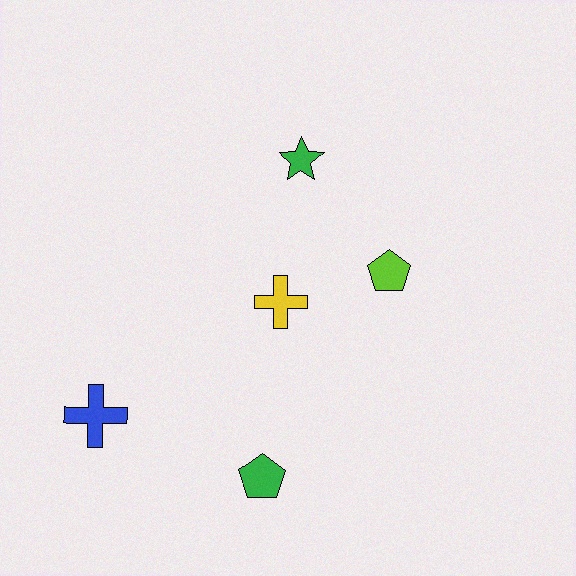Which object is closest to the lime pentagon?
The yellow cross is closest to the lime pentagon.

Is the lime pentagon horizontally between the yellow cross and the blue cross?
No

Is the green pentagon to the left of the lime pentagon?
Yes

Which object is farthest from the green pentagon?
The green star is farthest from the green pentagon.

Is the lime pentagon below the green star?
Yes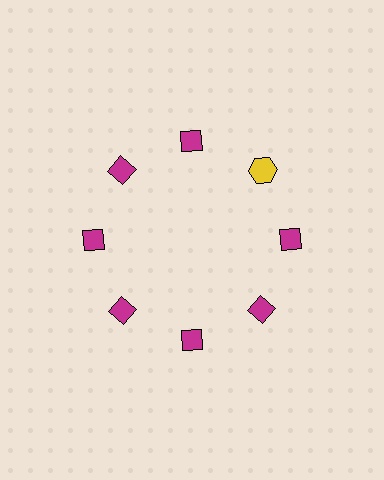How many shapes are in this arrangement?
There are 8 shapes arranged in a ring pattern.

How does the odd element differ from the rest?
It differs in both color (yellow instead of magenta) and shape (hexagon instead of diamond).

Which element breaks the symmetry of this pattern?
The yellow hexagon at roughly the 2 o'clock position breaks the symmetry. All other shapes are magenta diamonds.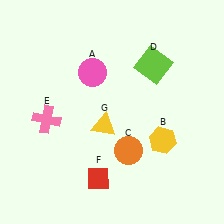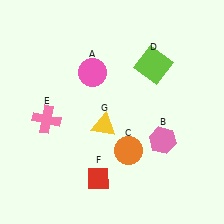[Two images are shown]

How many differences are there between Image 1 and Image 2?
There is 1 difference between the two images.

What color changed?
The hexagon (B) changed from yellow in Image 1 to pink in Image 2.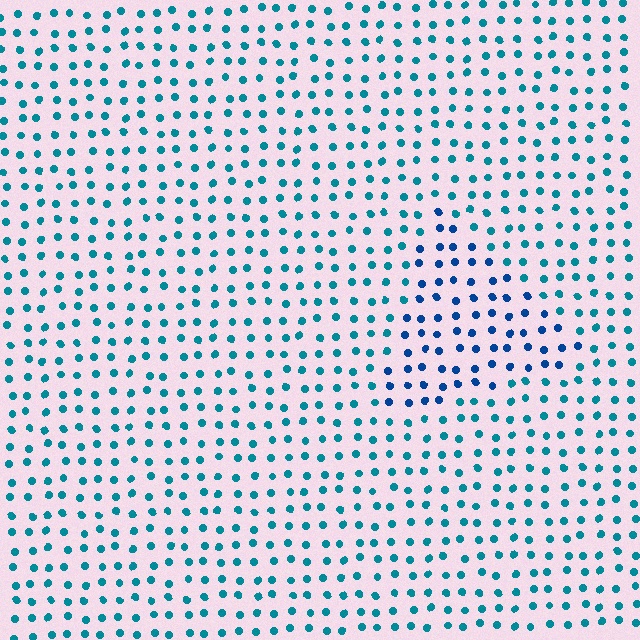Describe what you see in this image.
The image is filled with small teal elements in a uniform arrangement. A triangle-shaped region is visible where the elements are tinted to a slightly different hue, forming a subtle color boundary.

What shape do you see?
I see a triangle.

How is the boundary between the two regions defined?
The boundary is defined purely by a slight shift in hue (about 29 degrees). Spacing, size, and orientation are identical on both sides.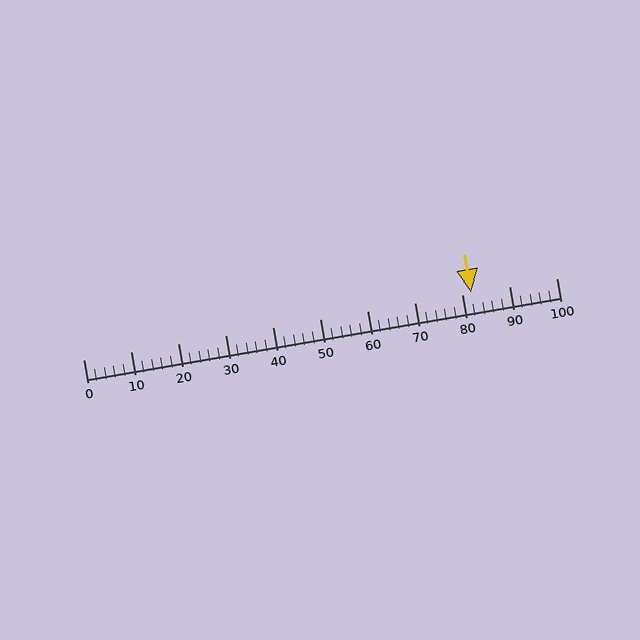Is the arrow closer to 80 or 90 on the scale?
The arrow is closer to 80.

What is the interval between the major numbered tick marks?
The major tick marks are spaced 10 units apart.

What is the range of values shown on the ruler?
The ruler shows values from 0 to 100.